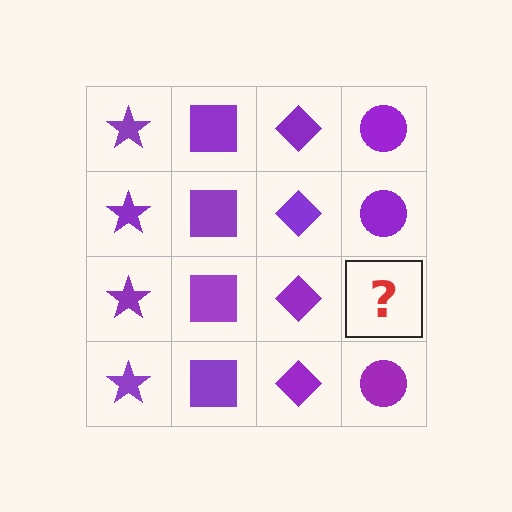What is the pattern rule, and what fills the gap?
The rule is that each column has a consistent shape. The gap should be filled with a purple circle.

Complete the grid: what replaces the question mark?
The question mark should be replaced with a purple circle.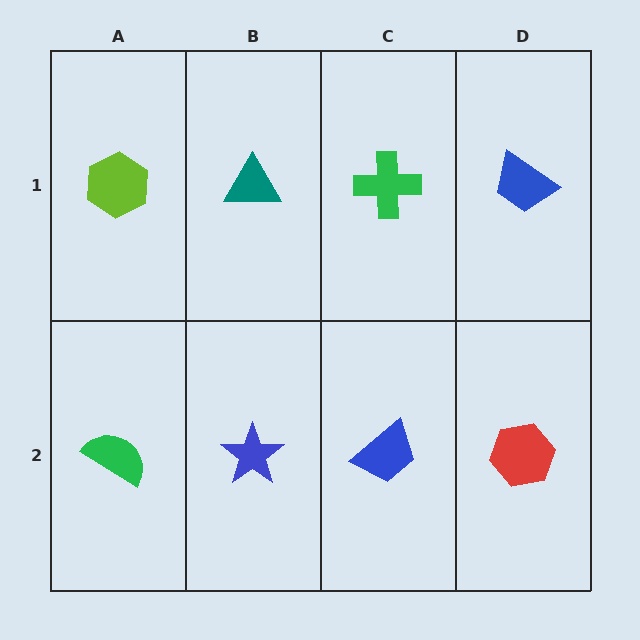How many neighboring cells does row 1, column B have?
3.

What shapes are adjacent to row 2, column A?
A lime hexagon (row 1, column A), a blue star (row 2, column B).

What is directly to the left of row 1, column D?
A green cross.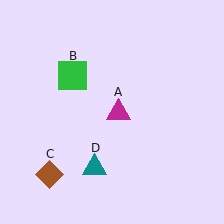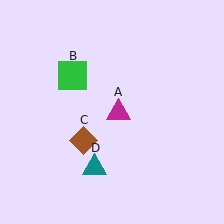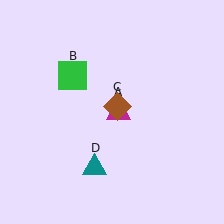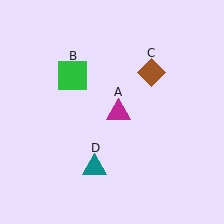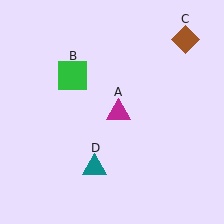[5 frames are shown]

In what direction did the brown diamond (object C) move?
The brown diamond (object C) moved up and to the right.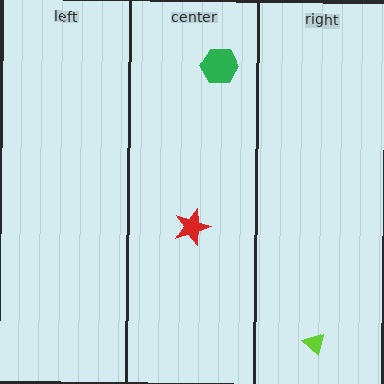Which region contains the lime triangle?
The right region.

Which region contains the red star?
The center region.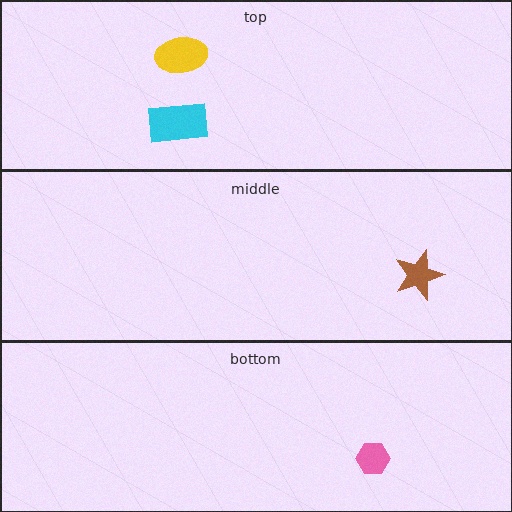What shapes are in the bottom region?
The pink hexagon.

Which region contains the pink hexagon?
The bottom region.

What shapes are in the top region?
The cyan rectangle, the yellow ellipse.